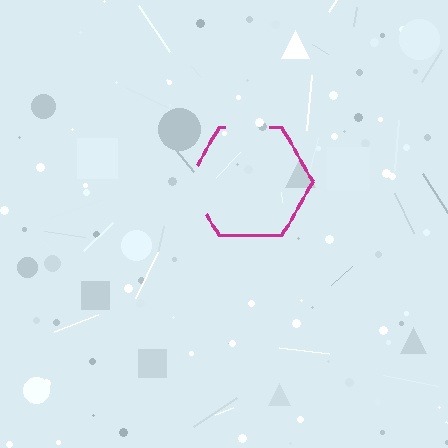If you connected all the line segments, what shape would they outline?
They would outline a hexagon.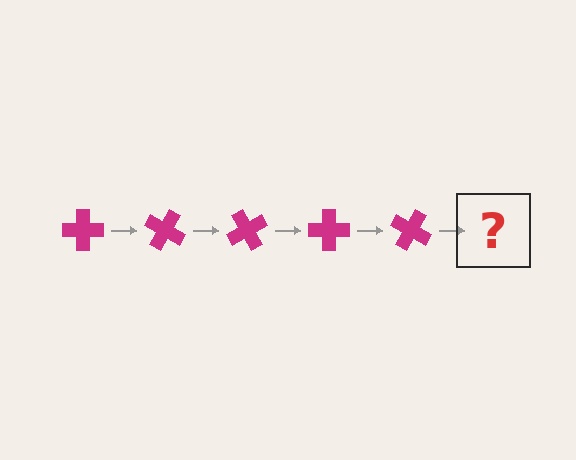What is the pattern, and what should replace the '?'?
The pattern is that the cross rotates 30 degrees each step. The '?' should be a magenta cross rotated 150 degrees.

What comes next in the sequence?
The next element should be a magenta cross rotated 150 degrees.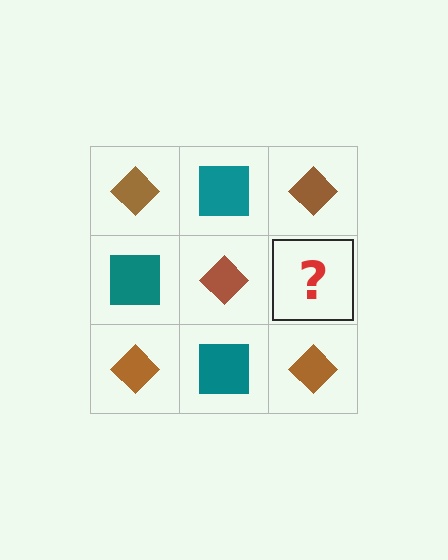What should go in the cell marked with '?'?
The missing cell should contain a teal square.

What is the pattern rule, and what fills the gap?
The rule is that it alternates brown diamond and teal square in a checkerboard pattern. The gap should be filled with a teal square.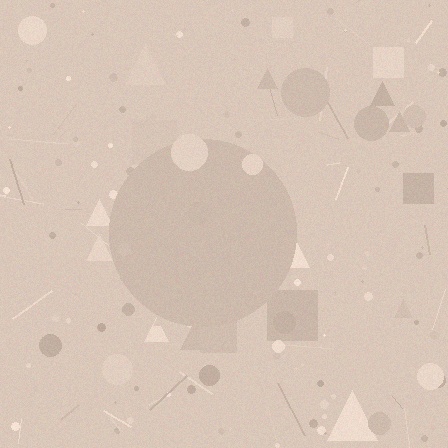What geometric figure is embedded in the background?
A circle is embedded in the background.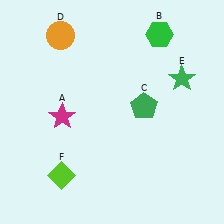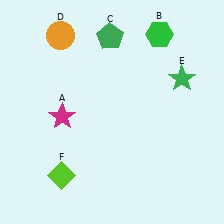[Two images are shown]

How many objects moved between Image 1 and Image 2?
1 object moved between the two images.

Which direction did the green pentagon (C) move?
The green pentagon (C) moved up.